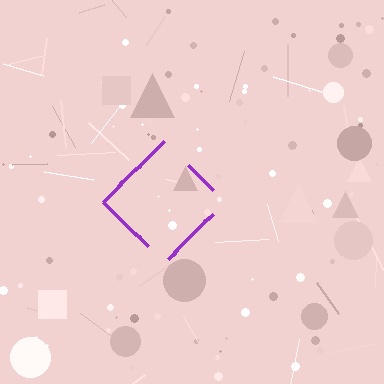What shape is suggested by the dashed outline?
The dashed outline suggests a diamond.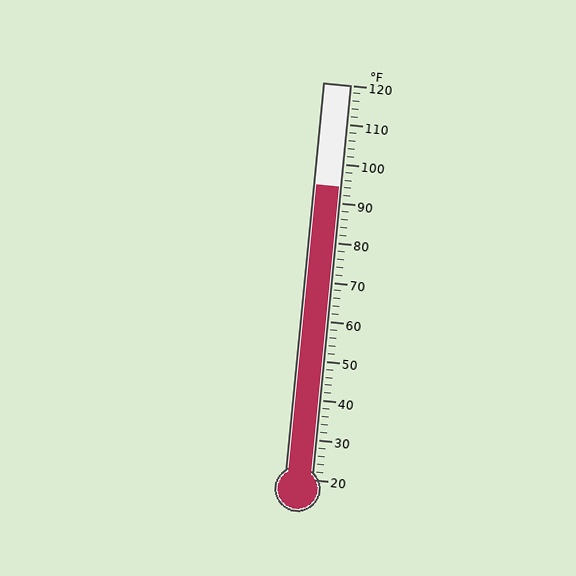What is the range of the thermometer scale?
The thermometer scale ranges from 20°F to 120°F.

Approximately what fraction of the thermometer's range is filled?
The thermometer is filled to approximately 75% of its range.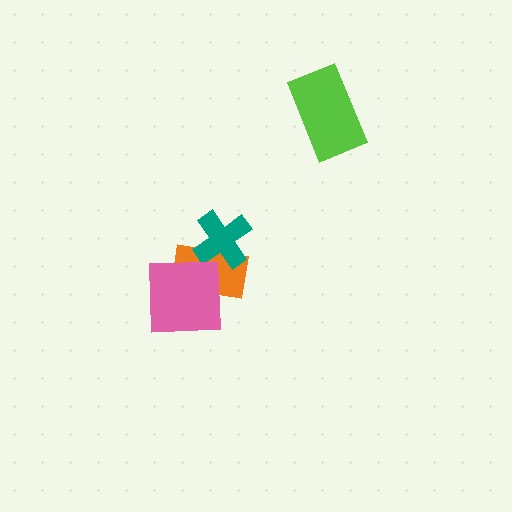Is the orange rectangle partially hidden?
Yes, it is partially covered by another shape.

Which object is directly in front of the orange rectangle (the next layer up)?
The teal cross is directly in front of the orange rectangle.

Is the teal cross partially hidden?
Yes, it is partially covered by another shape.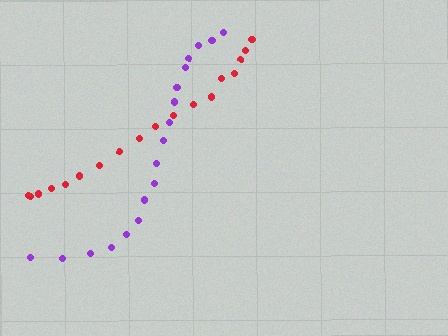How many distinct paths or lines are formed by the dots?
There are 2 distinct paths.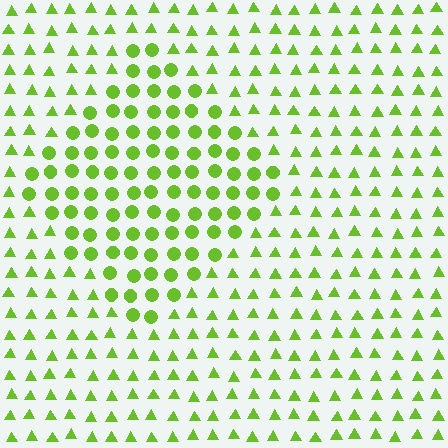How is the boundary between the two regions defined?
The boundary is defined by a change in element shape: circles inside vs. triangles outside. All elements share the same color and spacing.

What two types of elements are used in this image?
The image uses circles inside the diamond region and triangles outside it.